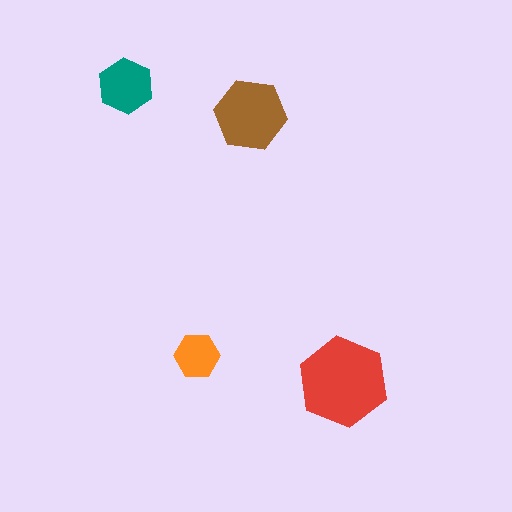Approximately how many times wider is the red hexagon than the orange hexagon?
About 2 times wider.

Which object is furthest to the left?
The teal hexagon is leftmost.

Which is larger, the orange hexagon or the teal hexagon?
The teal one.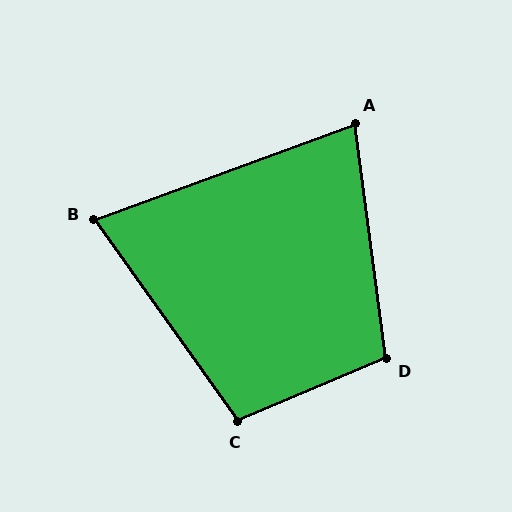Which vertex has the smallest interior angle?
B, at approximately 75 degrees.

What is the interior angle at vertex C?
Approximately 103 degrees (obtuse).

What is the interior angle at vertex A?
Approximately 77 degrees (acute).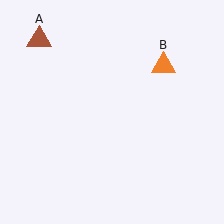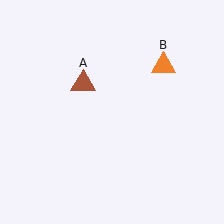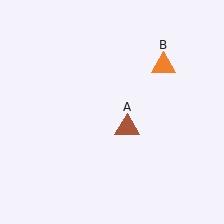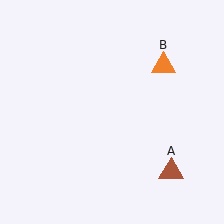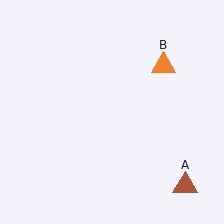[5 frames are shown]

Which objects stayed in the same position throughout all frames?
Orange triangle (object B) remained stationary.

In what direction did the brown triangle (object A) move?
The brown triangle (object A) moved down and to the right.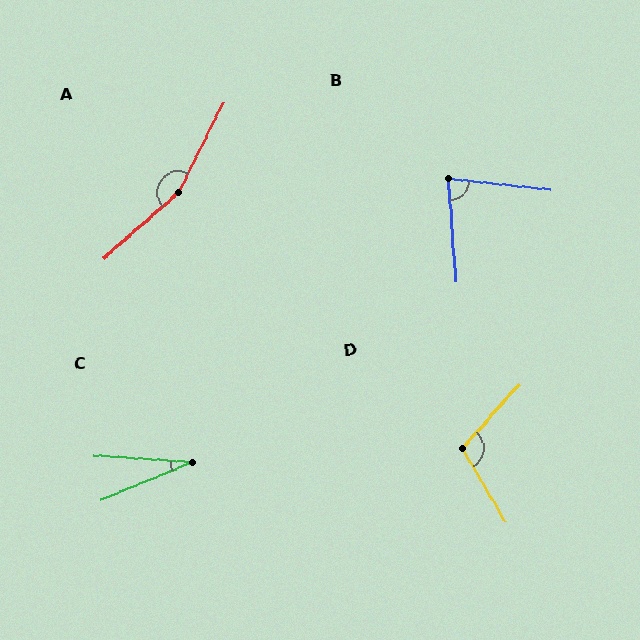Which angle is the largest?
A, at approximately 158 degrees.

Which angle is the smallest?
C, at approximately 27 degrees.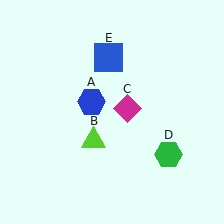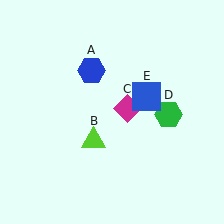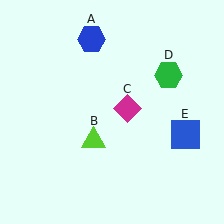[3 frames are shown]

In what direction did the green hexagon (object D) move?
The green hexagon (object D) moved up.